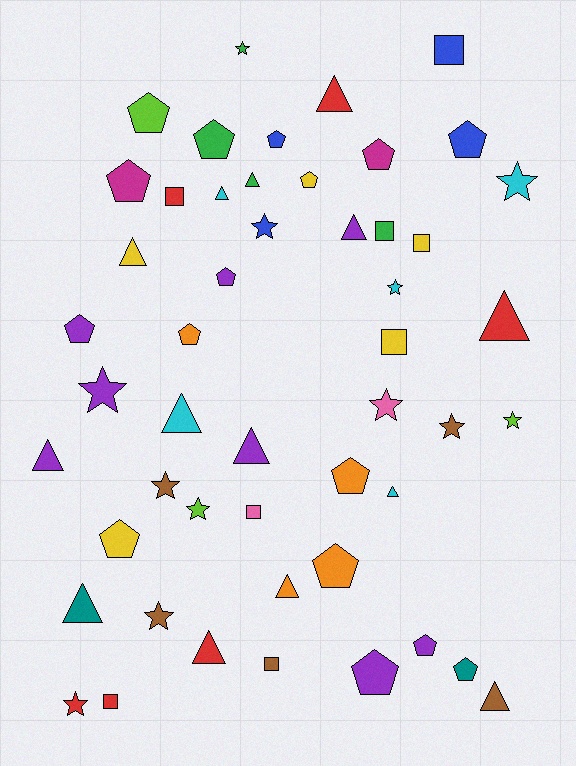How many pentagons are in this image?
There are 16 pentagons.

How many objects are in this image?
There are 50 objects.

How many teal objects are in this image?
There are 2 teal objects.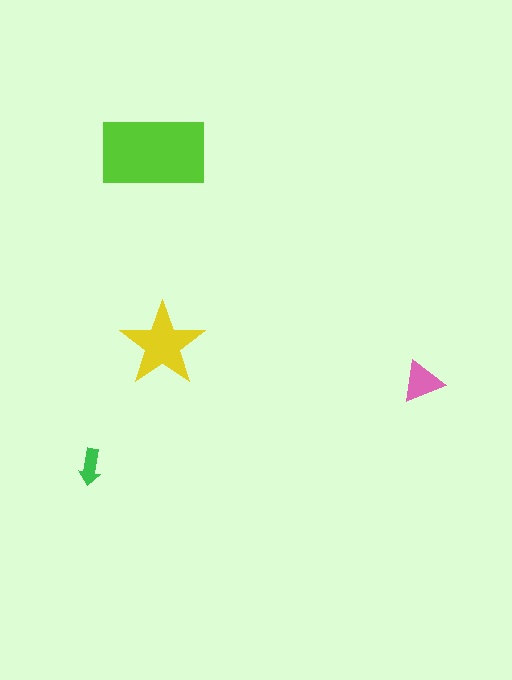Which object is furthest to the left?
The green arrow is leftmost.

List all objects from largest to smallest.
The lime rectangle, the yellow star, the pink triangle, the green arrow.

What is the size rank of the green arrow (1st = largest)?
4th.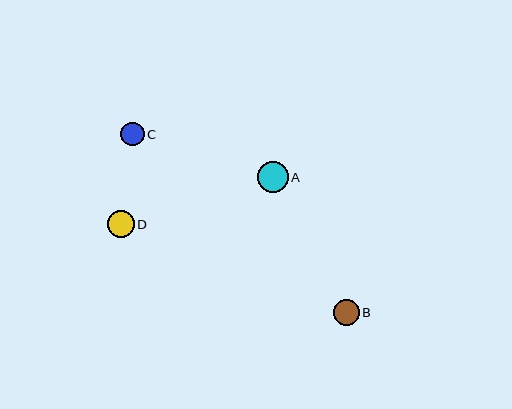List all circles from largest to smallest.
From largest to smallest: A, D, B, C.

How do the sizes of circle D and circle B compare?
Circle D and circle B are approximately the same size.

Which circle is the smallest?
Circle C is the smallest with a size of approximately 23 pixels.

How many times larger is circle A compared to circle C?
Circle A is approximately 1.3 times the size of circle C.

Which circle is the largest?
Circle A is the largest with a size of approximately 31 pixels.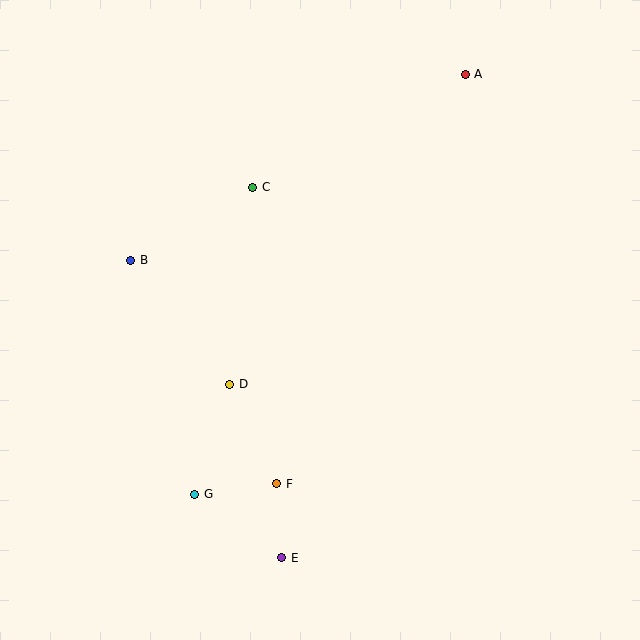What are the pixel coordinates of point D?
Point D is at (230, 384).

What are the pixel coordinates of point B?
Point B is at (131, 260).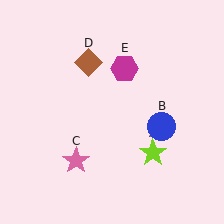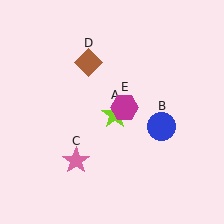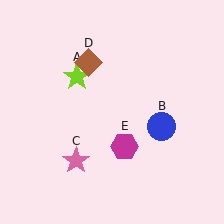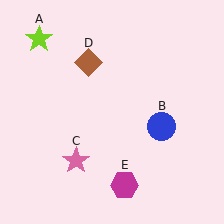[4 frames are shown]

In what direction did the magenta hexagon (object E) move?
The magenta hexagon (object E) moved down.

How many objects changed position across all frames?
2 objects changed position: lime star (object A), magenta hexagon (object E).